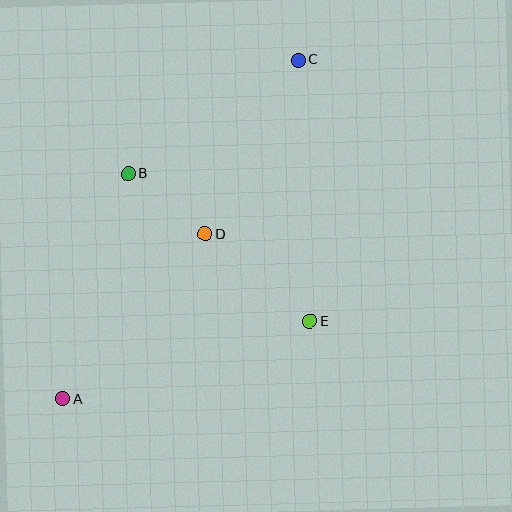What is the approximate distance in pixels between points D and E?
The distance between D and E is approximately 136 pixels.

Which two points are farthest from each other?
Points A and C are farthest from each other.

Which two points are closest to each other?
Points B and D are closest to each other.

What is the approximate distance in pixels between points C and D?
The distance between C and D is approximately 197 pixels.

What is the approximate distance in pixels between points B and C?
The distance between B and C is approximately 204 pixels.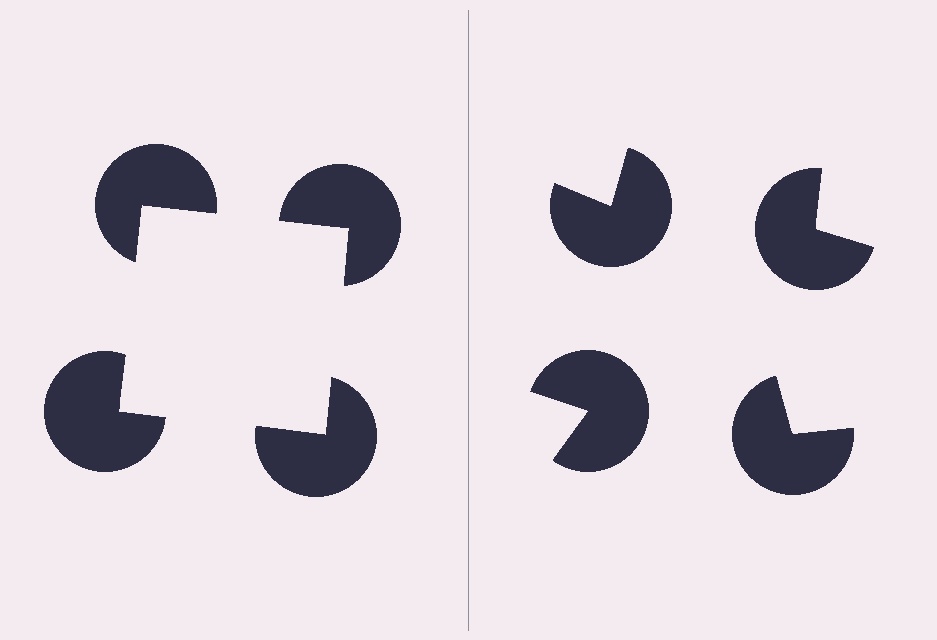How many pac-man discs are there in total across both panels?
8 — 4 on each side.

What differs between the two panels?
The pac-man discs are positioned identically on both sides; only the wedge orientations differ. On the left they align to a square; on the right they are misaligned.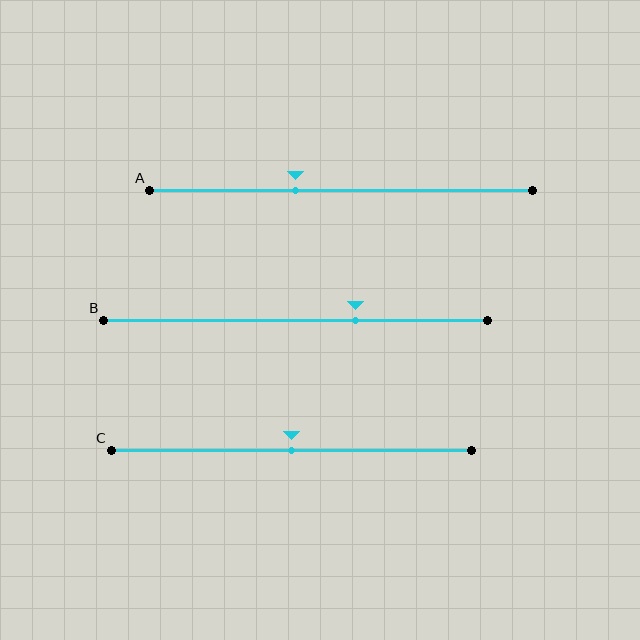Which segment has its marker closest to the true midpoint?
Segment C has its marker closest to the true midpoint.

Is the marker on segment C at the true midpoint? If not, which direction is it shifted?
Yes, the marker on segment C is at the true midpoint.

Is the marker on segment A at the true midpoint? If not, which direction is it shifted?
No, the marker on segment A is shifted to the left by about 12% of the segment length.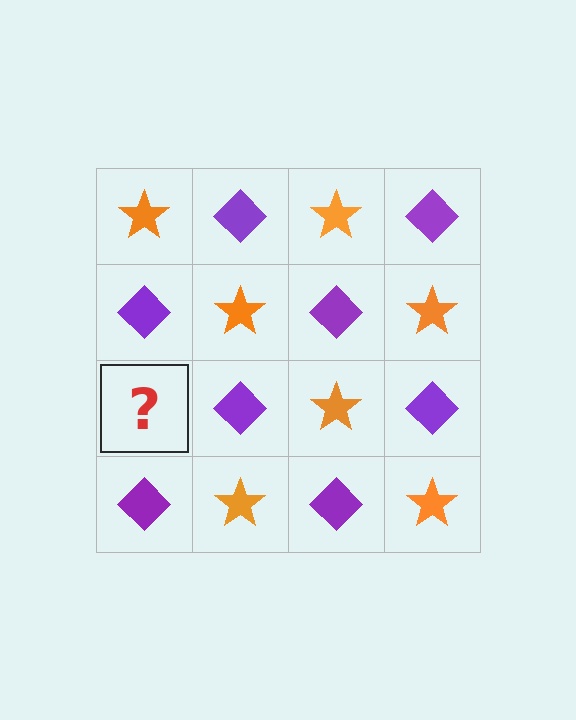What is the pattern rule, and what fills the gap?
The rule is that it alternates orange star and purple diamond in a checkerboard pattern. The gap should be filled with an orange star.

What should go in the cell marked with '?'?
The missing cell should contain an orange star.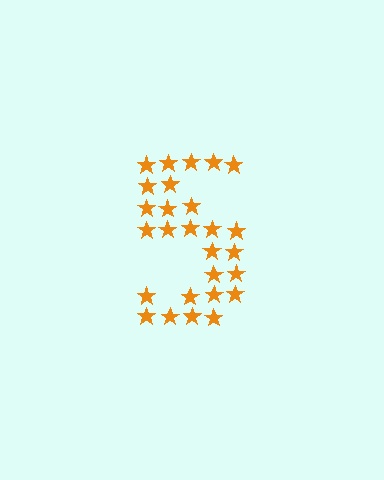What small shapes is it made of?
It is made of small stars.